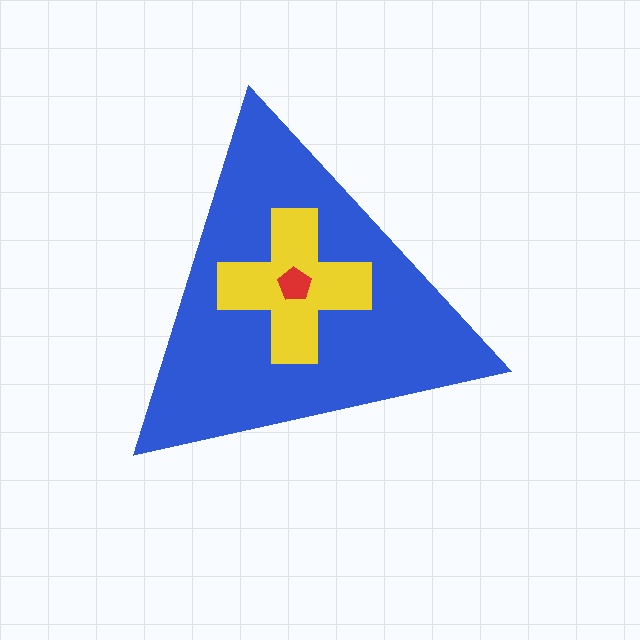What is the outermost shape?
The blue triangle.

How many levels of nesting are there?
3.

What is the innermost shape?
The red pentagon.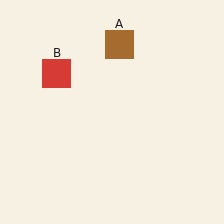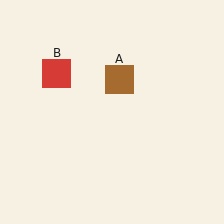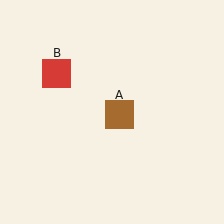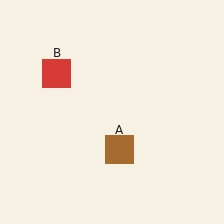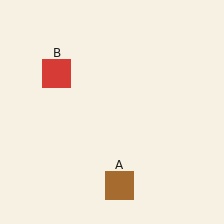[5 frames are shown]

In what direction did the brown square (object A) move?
The brown square (object A) moved down.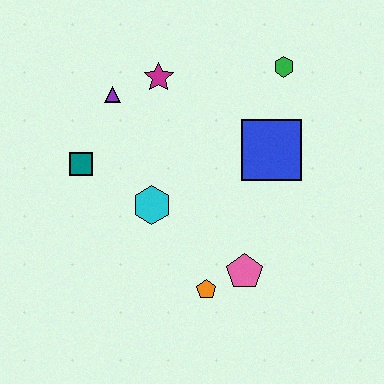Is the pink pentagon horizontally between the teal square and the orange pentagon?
No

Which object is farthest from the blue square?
The teal square is farthest from the blue square.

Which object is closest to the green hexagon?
The blue square is closest to the green hexagon.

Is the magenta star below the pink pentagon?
No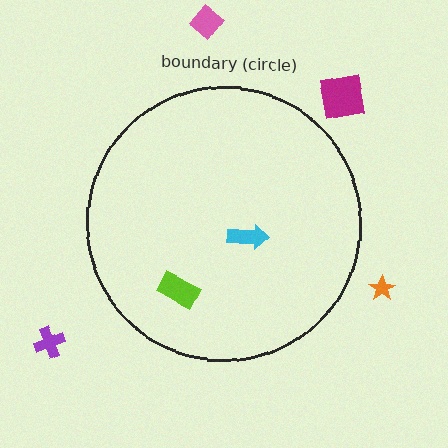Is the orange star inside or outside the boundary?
Outside.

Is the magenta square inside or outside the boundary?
Outside.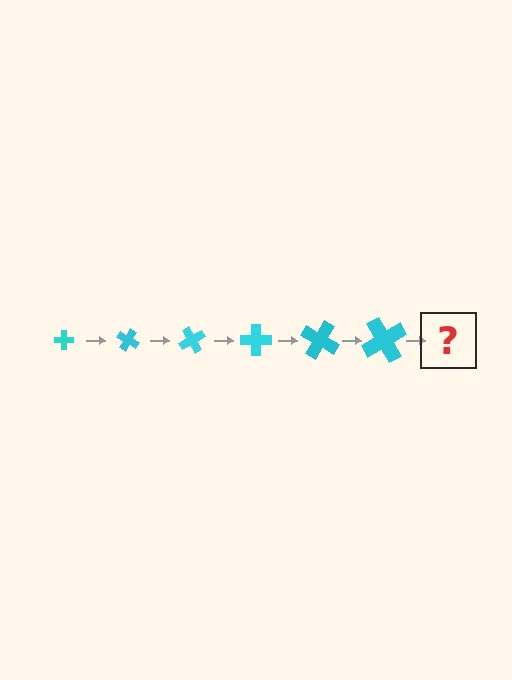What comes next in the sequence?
The next element should be a cross, larger than the previous one and rotated 180 degrees from the start.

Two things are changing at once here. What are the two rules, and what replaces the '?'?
The two rules are that the cross grows larger each step and it rotates 30 degrees each step. The '?' should be a cross, larger than the previous one and rotated 180 degrees from the start.